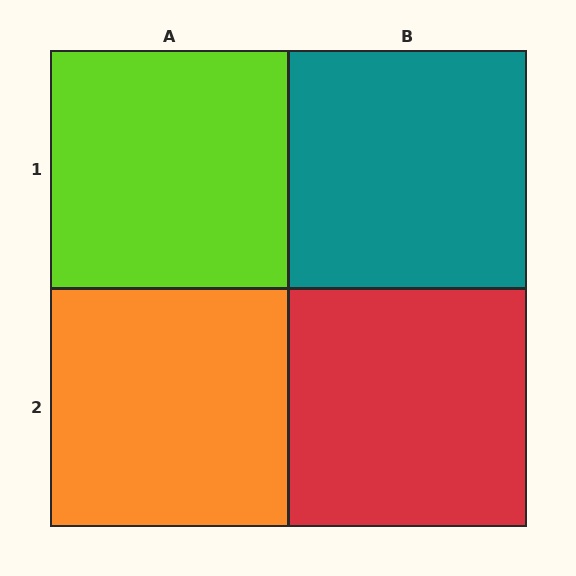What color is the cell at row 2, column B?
Red.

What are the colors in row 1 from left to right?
Lime, teal.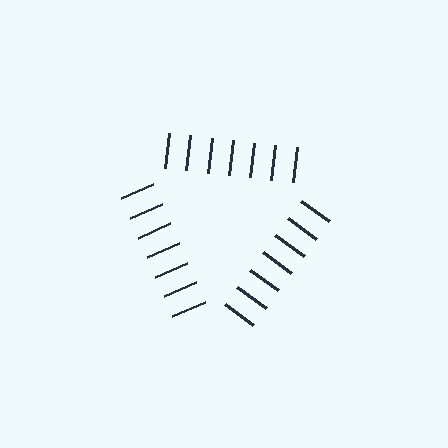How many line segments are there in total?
21 — 7 along each of the 3 edges.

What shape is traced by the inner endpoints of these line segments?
An illusory triangle — the line segments terminate on its edges but no continuous stroke is drawn.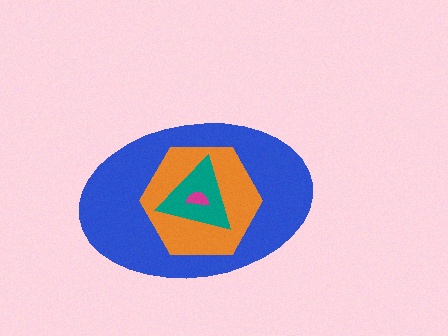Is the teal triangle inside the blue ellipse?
Yes.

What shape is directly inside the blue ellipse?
The orange hexagon.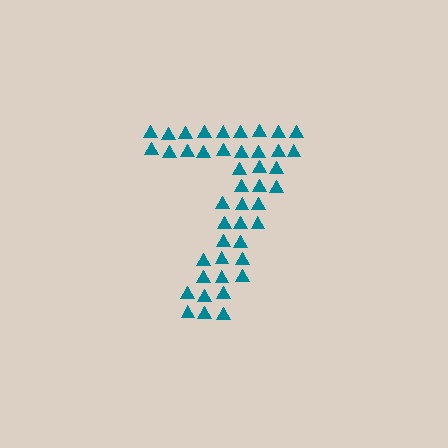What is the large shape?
The large shape is the digit 7.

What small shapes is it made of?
It is made of small triangles.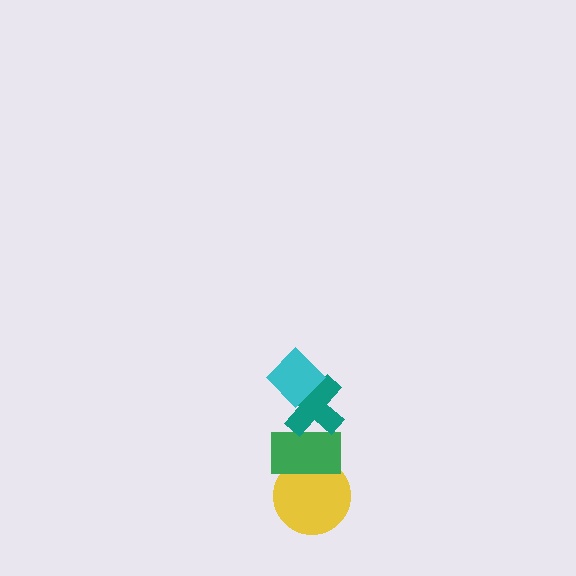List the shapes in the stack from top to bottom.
From top to bottom: the cyan diamond, the teal cross, the green rectangle, the yellow circle.